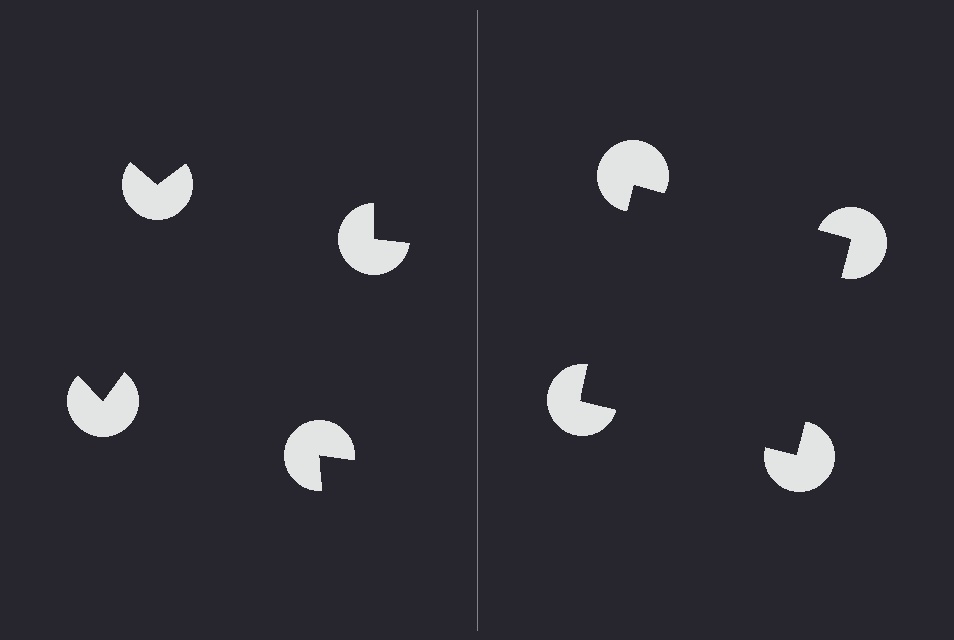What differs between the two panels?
The pac-man discs are positioned identically on both sides; only the wedge orientations differ. On the right they align to a square; on the left they are misaligned.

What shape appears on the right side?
An illusory square.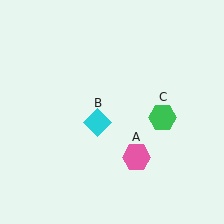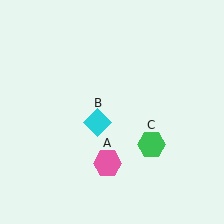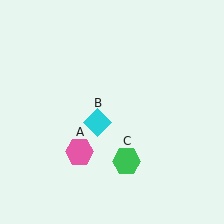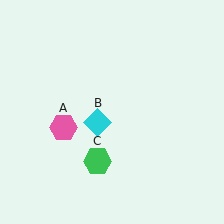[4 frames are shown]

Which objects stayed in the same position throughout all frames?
Cyan diamond (object B) remained stationary.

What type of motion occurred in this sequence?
The pink hexagon (object A), green hexagon (object C) rotated clockwise around the center of the scene.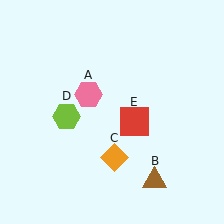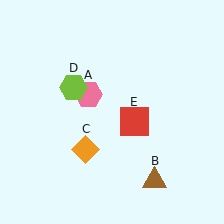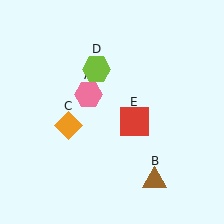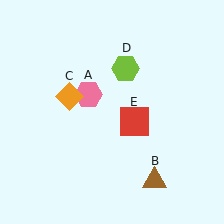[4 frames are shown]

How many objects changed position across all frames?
2 objects changed position: orange diamond (object C), lime hexagon (object D).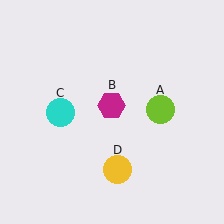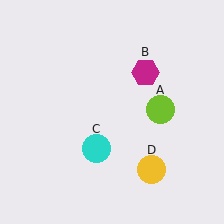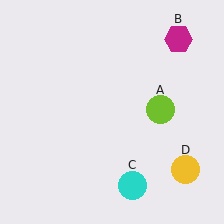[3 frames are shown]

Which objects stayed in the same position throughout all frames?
Lime circle (object A) remained stationary.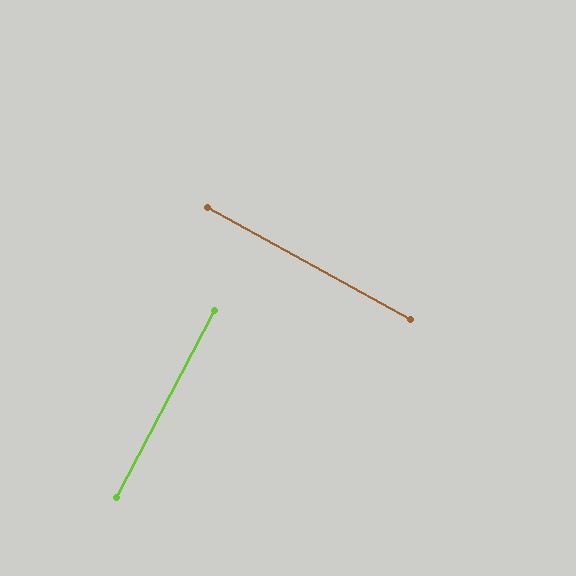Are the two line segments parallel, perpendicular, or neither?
Perpendicular — they meet at approximately 89°.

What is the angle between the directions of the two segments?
Approximately 89 degrees.